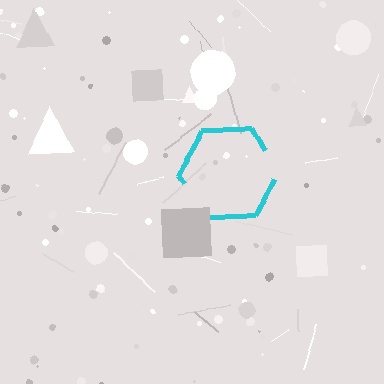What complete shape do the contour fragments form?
The contour fragments form a hexagon.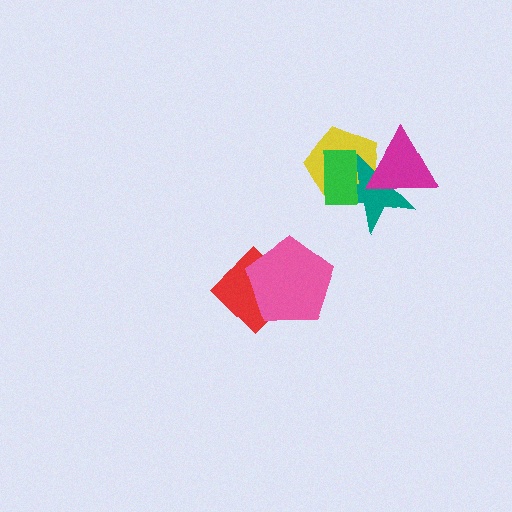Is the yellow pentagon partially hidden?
Yes, it is partially covered by another shape.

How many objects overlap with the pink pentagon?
1 object overlaps with the pink pentagon.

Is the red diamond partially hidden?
Yes, it is partially covered by another shape.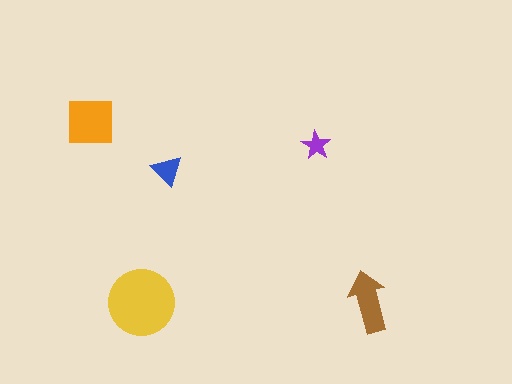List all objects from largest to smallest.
The yellow circle, the orange square, the brown arrow, the blue triangle, the purple star.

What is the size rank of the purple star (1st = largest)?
5th.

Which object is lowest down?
The yellow circle is bottommost.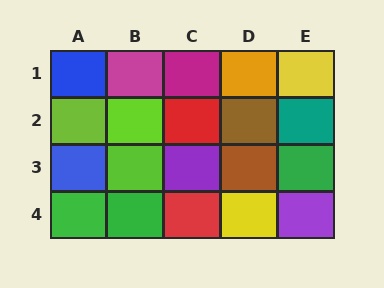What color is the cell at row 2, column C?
Red.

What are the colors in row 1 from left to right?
Blue, magenta, magenta, orange, yellow.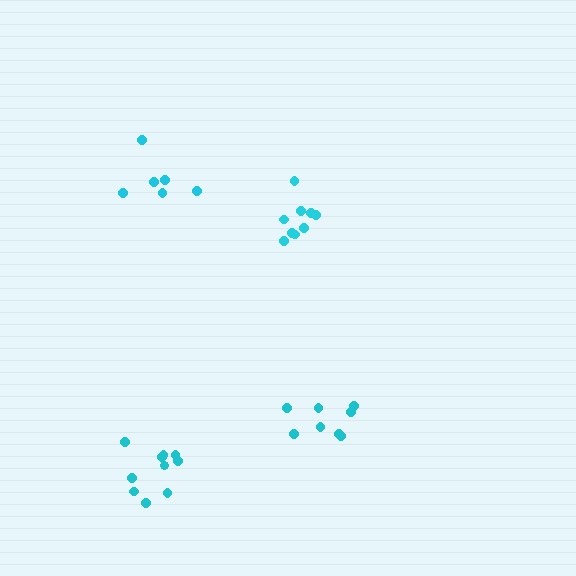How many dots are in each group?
Group 1: 6 dots, Group 2: 9 dots, Group 3: 8 dots, Group 4: 10 dots (33 total).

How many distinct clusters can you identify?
There are 4 distinct clusters.